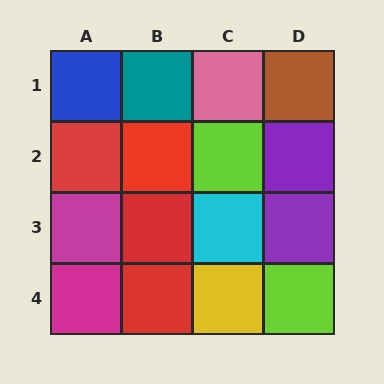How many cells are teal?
1 cell is teal.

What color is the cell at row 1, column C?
Pink.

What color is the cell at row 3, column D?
Purple.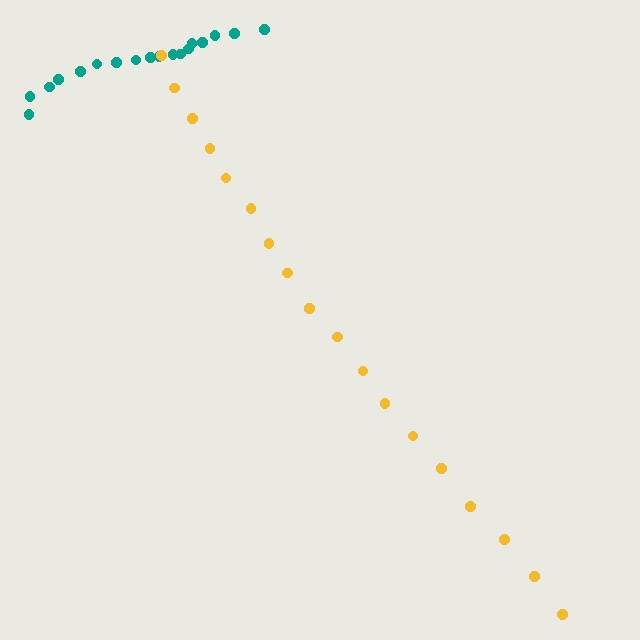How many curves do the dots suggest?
There are 2 distinct paths.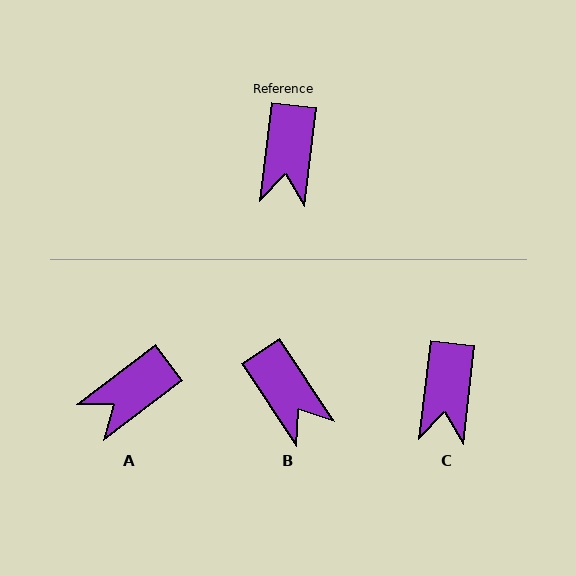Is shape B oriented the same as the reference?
No, it is off by about 40 degrees.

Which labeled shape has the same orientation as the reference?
C.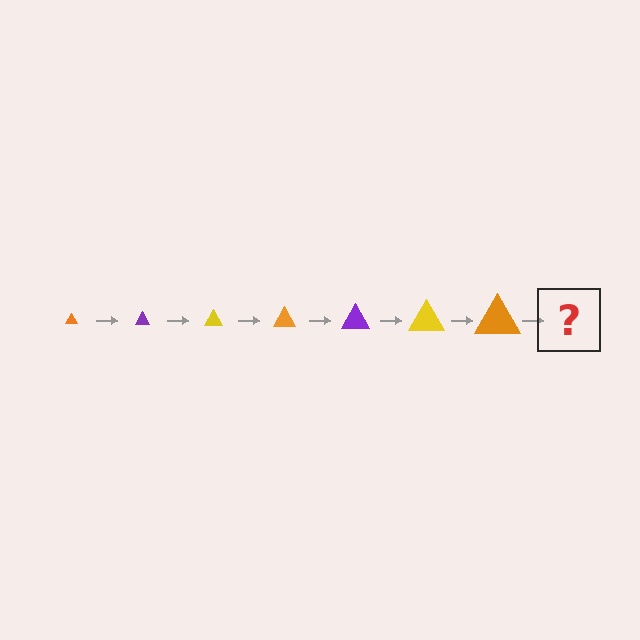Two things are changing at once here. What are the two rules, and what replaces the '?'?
The two rules are that the triangle grows larger each step and the color cycles through orange, purple, and yellow. The '?' should be a purple triangle, larger than the previous one.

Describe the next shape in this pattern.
It should be a purple triangle, larger than the previous one.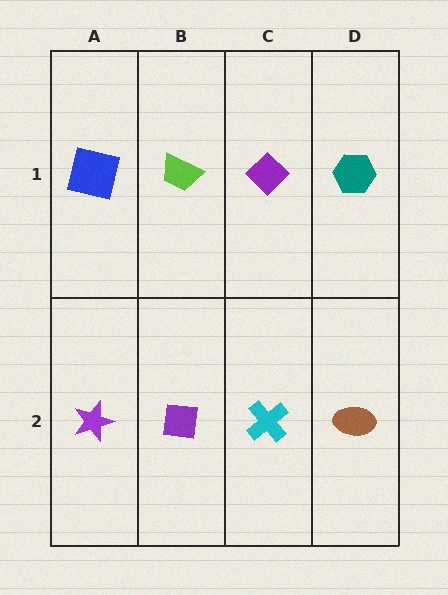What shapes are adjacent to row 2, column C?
A purple diamond (row 1, column C), a purple square (row 2, column B), a brown ellipse (row 2, column D).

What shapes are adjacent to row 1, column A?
A purple star (row 2, column A), a lime trapezoid (row 1, column B).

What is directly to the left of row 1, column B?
A blue square.